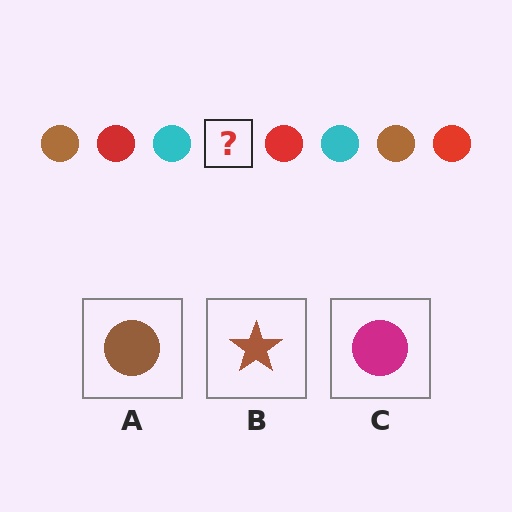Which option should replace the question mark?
Option A.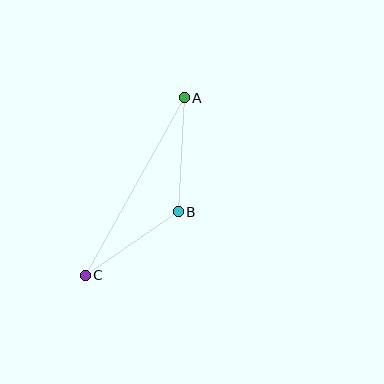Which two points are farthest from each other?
Points A and C are farthest from each other.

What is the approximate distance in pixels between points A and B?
The distance between A and B is approximately 114 pixels.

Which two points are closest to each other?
Points B and C are closest to each other.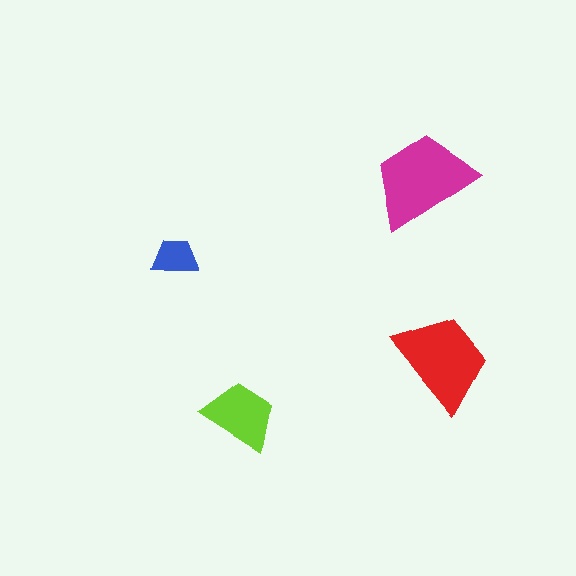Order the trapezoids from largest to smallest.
the magenta one, the red one, the lime one, the blue one.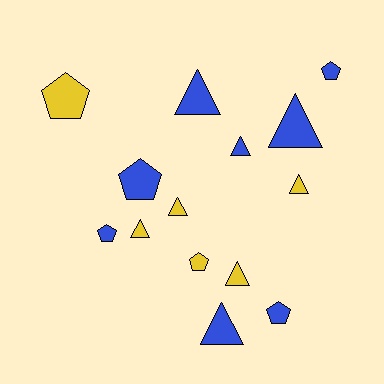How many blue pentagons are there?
There are 4 blue pentagons.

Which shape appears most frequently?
Triangle, with 8 objects.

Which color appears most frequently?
Blue, with 8 objects.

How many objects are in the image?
There are 14 objects.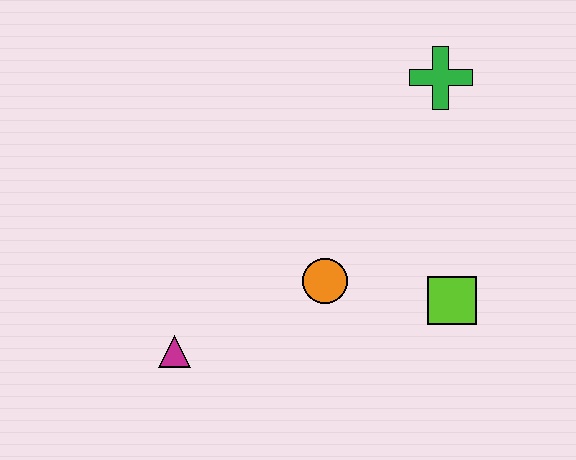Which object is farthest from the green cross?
The magenta triangle is farthest from the green cross.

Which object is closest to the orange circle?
The lime square is closest to the orange circle.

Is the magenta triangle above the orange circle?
No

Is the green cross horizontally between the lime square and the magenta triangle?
Yes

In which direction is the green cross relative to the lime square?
The green cross is above the lime square.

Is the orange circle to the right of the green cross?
No